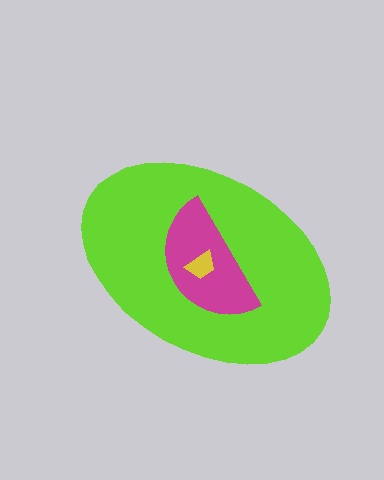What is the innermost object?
The yellow trapezoid.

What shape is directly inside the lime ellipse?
The magenta semicircle.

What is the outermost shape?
The lime ellipse.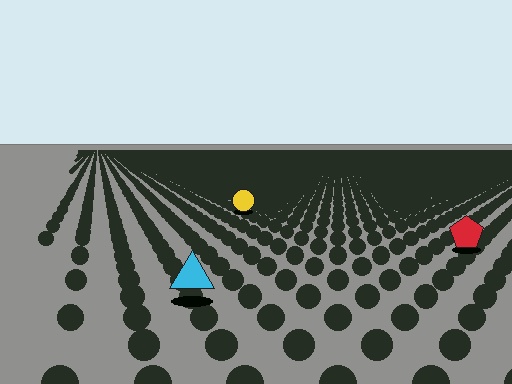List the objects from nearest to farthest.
From nearest to farthest: the cyan triangle, the red pentagon, the yellow circle.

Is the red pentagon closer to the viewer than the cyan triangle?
No. The cyan triangle is closer — you can tell from the texture gradient: the ground texture is coarser near it.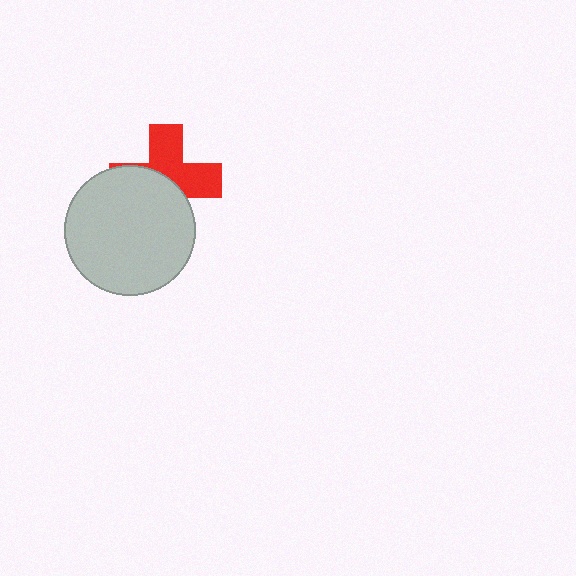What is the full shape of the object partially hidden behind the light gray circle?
The partially hidden object is a red cross.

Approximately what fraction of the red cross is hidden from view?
Roughly 51% of the red cross is hidden behind the light gray circle.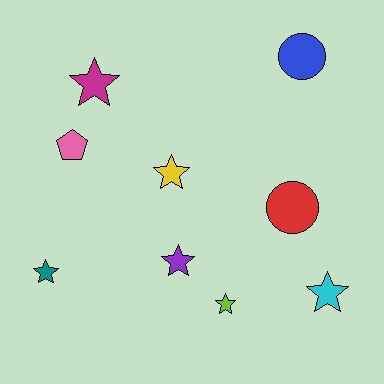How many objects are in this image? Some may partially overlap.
There are 9 objects.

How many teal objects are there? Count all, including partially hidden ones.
There is 1 teal object.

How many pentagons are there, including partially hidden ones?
There is 1 pentagon.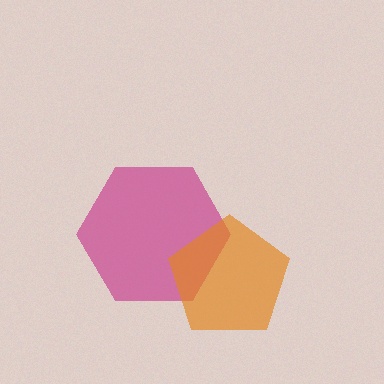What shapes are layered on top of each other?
The layered shapes are: a magenta hexagon, an orange pentagon.